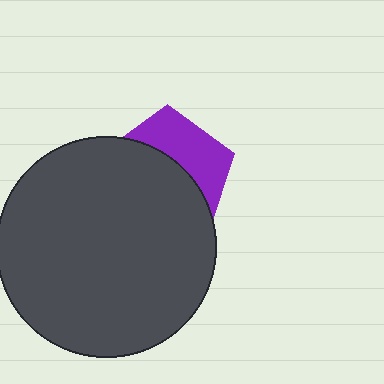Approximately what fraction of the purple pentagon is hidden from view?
Roughly 62% of the purple pentagon is hidden behind the dark gray circle.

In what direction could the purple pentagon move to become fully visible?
The purple pentagon could move up. That would shift it out from behind the dark gray circle entirely.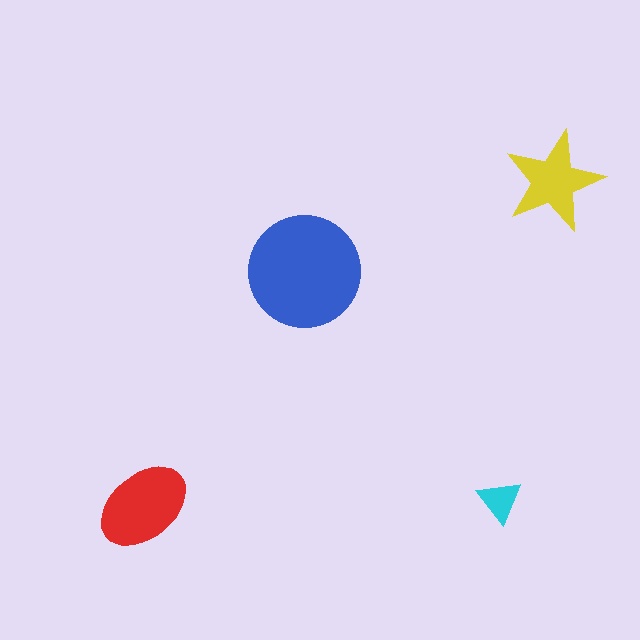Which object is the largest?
The blue circle.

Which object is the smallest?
The cyan triangle.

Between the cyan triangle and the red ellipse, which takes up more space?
The red ellipse.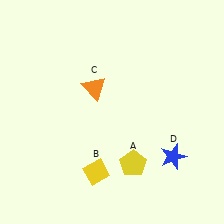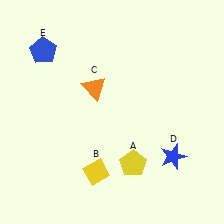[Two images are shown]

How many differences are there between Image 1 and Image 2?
There is 1 difference between the two images.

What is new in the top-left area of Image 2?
A blue pentagon (E) was added in the top-left area of Image 2.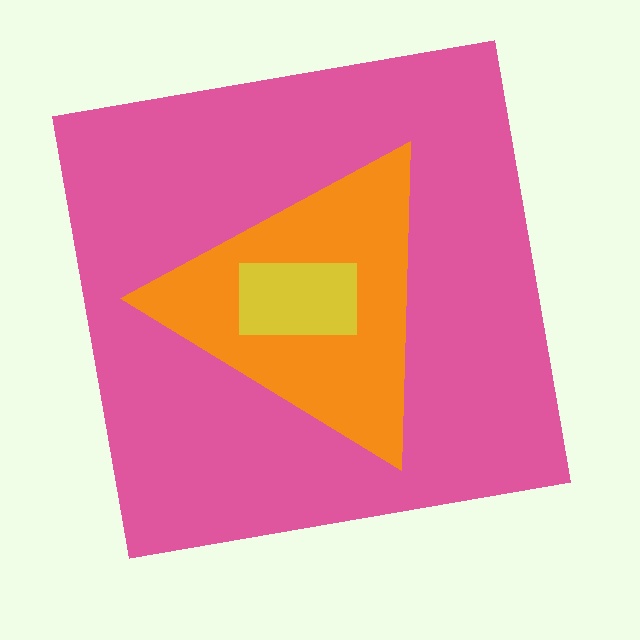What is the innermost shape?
The yellow rectangle.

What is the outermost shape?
The pink square.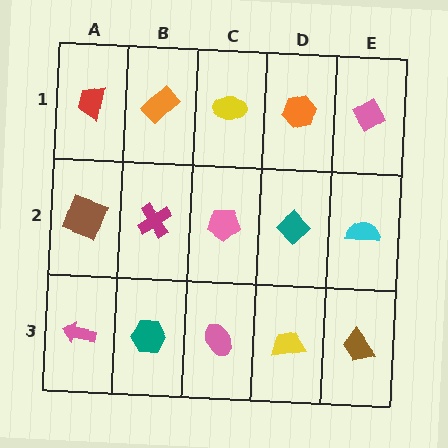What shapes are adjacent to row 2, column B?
An orange rectangle (row 1, column B), a teal hexagon (row 3, column B), a brown square (row 2, column A), a pink pentagon (row 2, column C).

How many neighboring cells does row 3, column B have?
3.